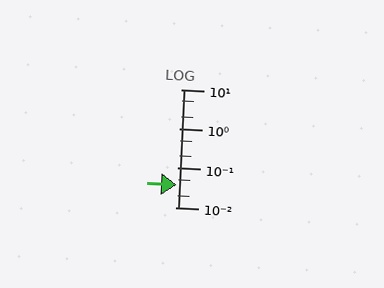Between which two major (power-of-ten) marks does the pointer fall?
The pointer is between 0.01 and 0.1.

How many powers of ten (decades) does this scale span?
The scale spans 3 decades, from 0.01 to 10.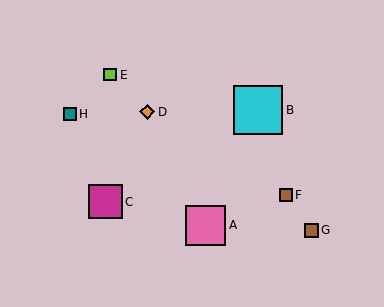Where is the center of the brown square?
The center of the brown square is at (286, 195).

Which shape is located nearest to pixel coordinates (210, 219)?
The pink square (labeled A) at (205, 225) is nearest to that location.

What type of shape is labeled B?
Shape B is a cyan square.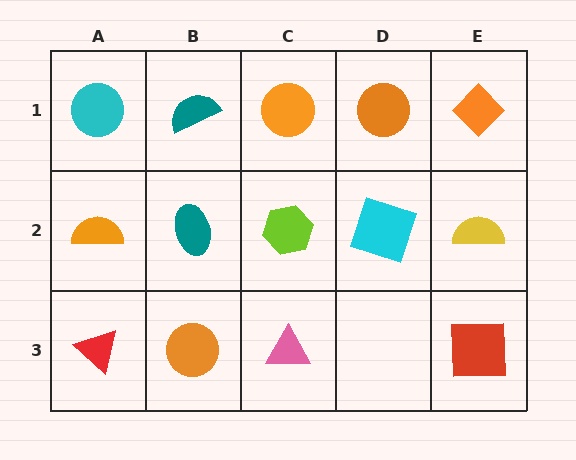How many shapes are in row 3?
4 shapes.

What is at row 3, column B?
An orange circle.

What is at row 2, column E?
A yellow semicircle.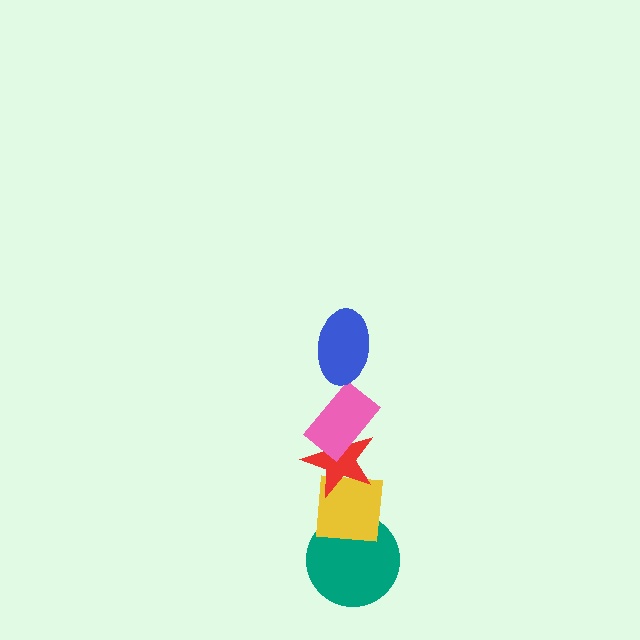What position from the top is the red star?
The red star is 3rd from the top.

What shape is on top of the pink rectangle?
The blue ellipse is on top of the pink rectangle.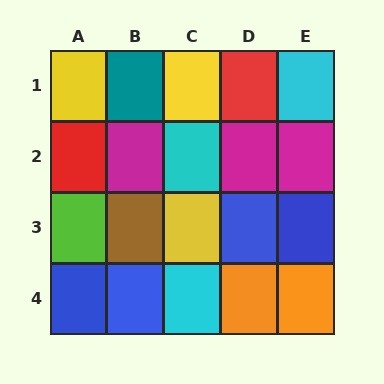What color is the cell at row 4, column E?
Orange.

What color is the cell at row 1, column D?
Red.